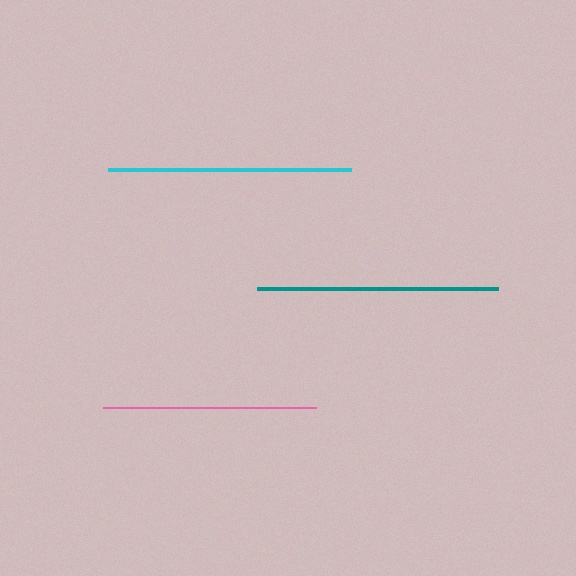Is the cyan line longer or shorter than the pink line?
The cyan line is longer than the pink line.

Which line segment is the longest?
The cyan line is the longest at approximately 243 pixels.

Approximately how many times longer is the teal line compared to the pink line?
The teal line is approximately 1.1 times the length of the pink line.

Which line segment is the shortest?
The pink line is the shortest at approximately 213 pixels.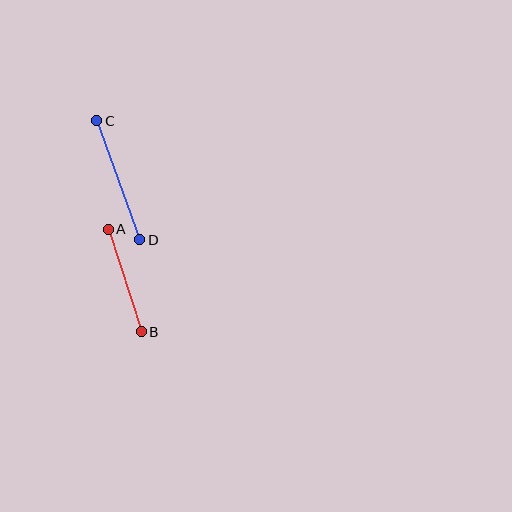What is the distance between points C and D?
The distance is approximately 126 pixels.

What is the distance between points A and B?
The distance is approximately 108 pixels.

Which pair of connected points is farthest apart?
Points C and D are farthest apart.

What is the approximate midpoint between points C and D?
The midpoint is at approximately (118, 181) pixels.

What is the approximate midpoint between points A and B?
The midpoint is at approximately (125, 281) pixels.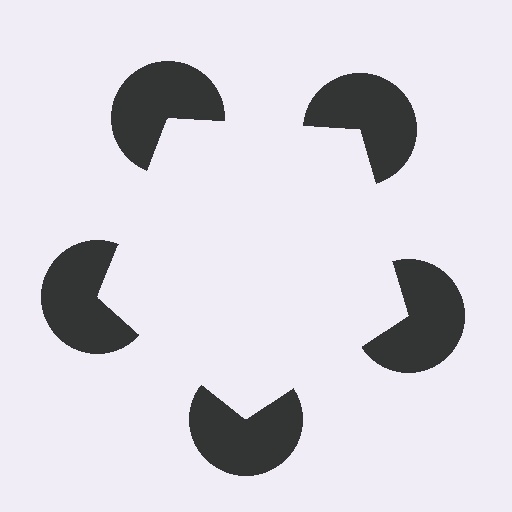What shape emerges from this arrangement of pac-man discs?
An illusory pentagon — its edges are inferred from the aligned wedge cuts in the pac-man discs, not physically drawn.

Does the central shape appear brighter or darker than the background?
It typically appears slightly brighter than the background, even though no actual brightness change is drawn.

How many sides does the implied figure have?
5 sides.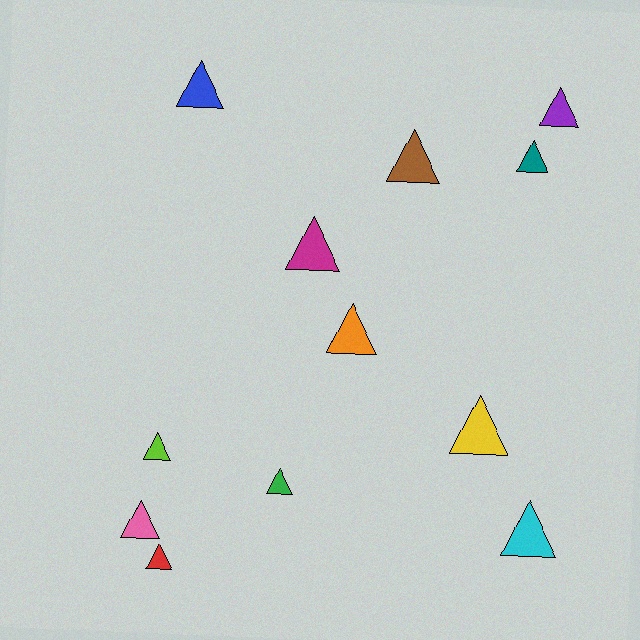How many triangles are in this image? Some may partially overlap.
There are 12 triangles.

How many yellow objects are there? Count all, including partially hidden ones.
There is 1 yellow object.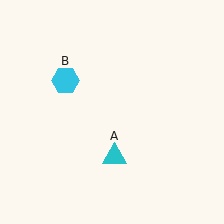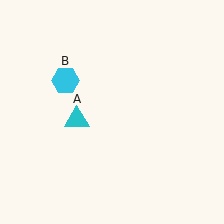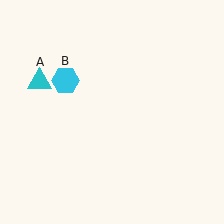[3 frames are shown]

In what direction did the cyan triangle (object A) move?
The cyan triangle (object A) moved up and to the left.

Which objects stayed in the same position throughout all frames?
Cyan hexagon (object B) remained stationary.